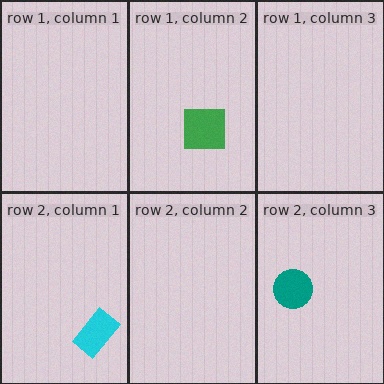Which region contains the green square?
The row 1, column 2 region.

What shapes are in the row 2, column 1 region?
The cyan rectangle.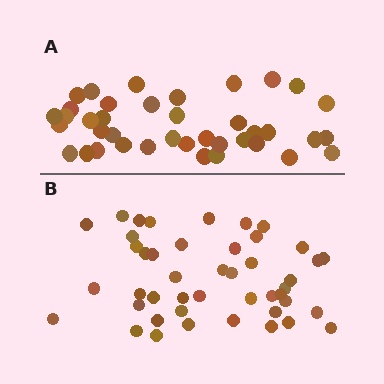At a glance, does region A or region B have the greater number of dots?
Region B (the bottom region) has more dots.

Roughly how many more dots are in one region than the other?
Region B has about 6 more dots than region A.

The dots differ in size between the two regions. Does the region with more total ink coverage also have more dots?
No. Region A has more total ink coverage because its dots are larger, but region B actually contains more individual dots. Total area can be misleading — the number of items is what matters here.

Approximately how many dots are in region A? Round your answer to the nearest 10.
About 40 dots. (The exact count is 39, which rounds to 40.)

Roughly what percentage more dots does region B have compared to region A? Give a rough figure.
About 15% more.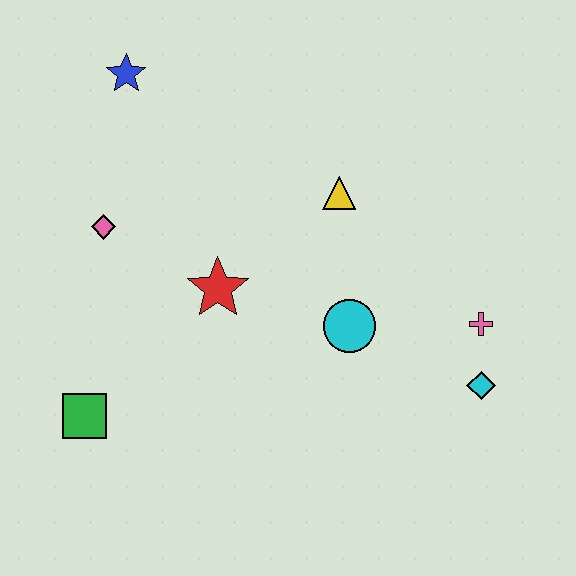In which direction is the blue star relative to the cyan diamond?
The blue star is to the left of the cyan diamond.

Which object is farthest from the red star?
The cyan diamond is farthest from the red star.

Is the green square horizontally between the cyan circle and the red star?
No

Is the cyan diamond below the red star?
Yes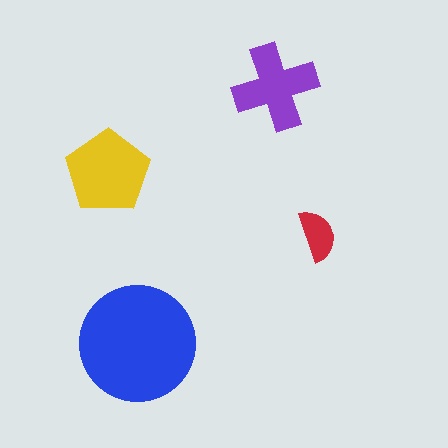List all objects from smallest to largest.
The red semicircle, the purple cross, the yellow pentagon, the blue circle.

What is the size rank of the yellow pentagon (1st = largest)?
2nd.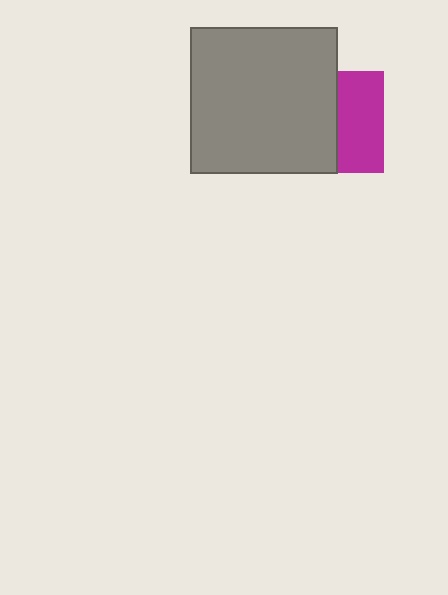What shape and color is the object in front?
The object in front is a gray square.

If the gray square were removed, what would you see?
You would see the complete magenta square.